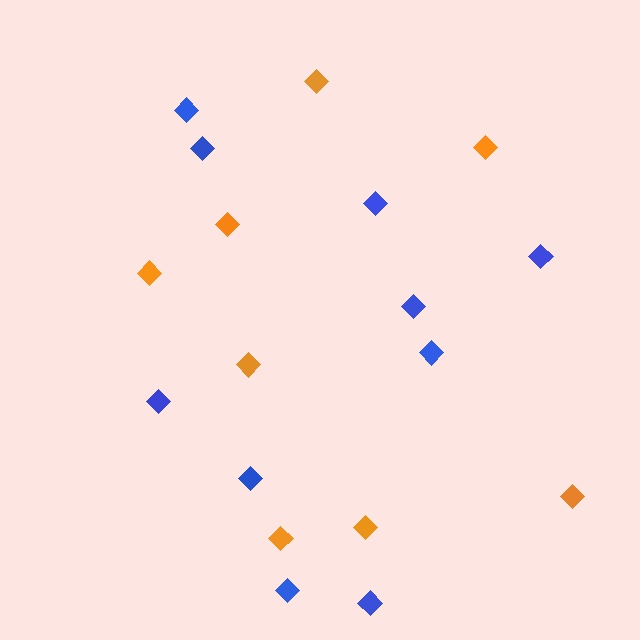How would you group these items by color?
There are 2 groups: one group of orange diamonds (8) and one group of blue diamonds (10).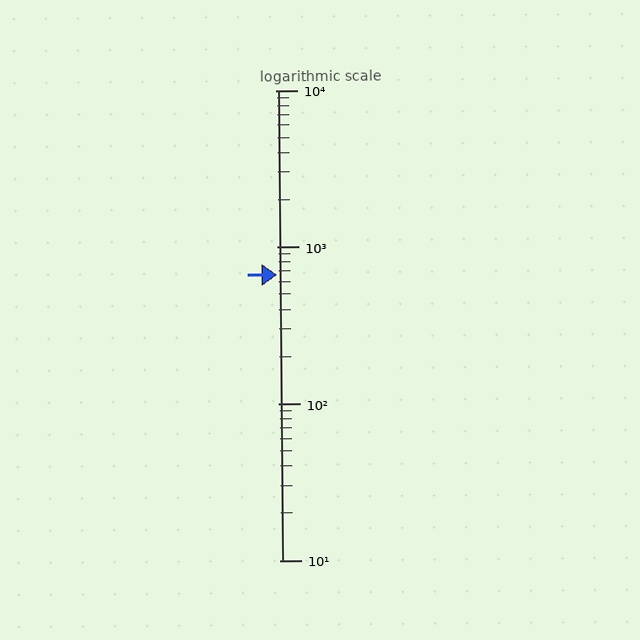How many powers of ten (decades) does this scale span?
The scale spans 3 decades, from 10 to 10000.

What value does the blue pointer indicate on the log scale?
The pointer indicates approximately 660.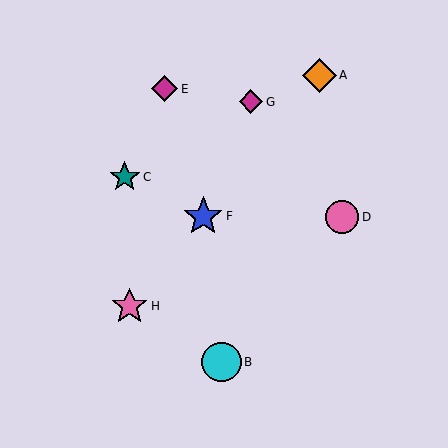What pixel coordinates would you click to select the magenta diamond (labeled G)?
Click at (251, 102) to select the magenta diamond G.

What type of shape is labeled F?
Shape F is a blue star.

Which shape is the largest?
The cyan circle (labeled B) is the largest.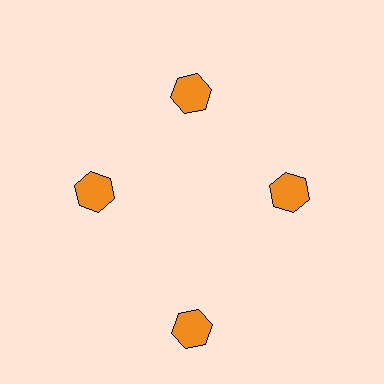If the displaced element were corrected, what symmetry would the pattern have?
It would have 4-fold rotational symmetry — the pattern would map onto itself every 90 degrees.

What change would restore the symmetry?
The symmetry would be restored by moving it inward, back onto the ring so that all 4 hexagons sit at equal angles and equal distance from the center.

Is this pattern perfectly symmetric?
No. The 4 orange hexagons are arranged in a ring, but one element near the 6 o'clock position is pushed outward from the center, breaking the 4-fold rotational symmetry.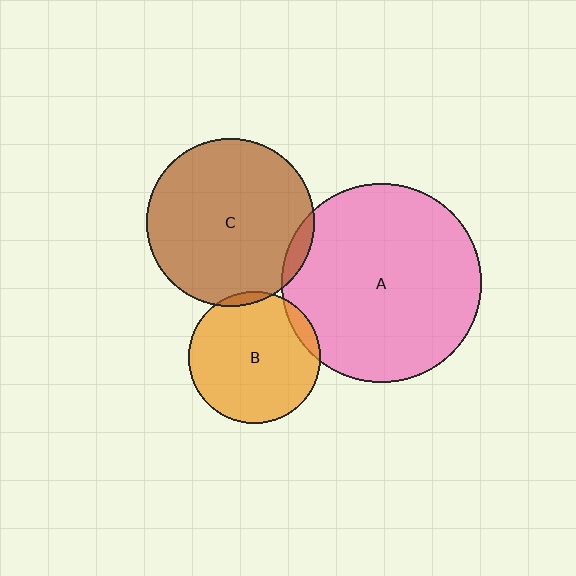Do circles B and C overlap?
Yes.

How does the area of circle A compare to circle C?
Approximately 1.4 times.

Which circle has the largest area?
Circle A (pink).